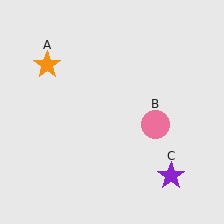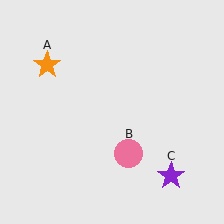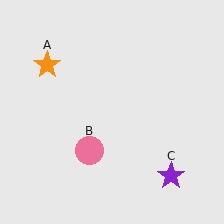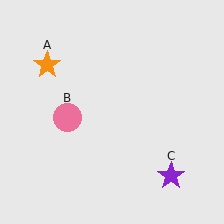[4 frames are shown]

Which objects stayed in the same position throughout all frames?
Orange star (object A) and purple star (object C) remained stationary.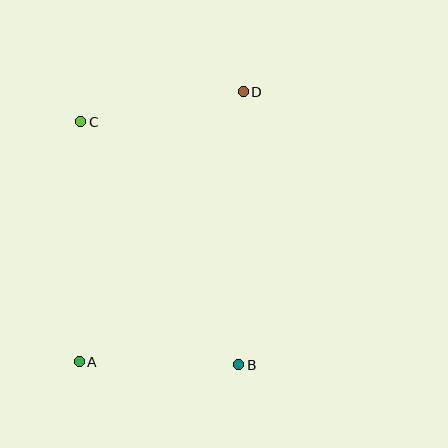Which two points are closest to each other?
Points A and B are closest to each other.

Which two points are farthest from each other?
Points A and D are farthest from each other.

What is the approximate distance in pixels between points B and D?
The distance between B and D is approximately 273 pixels.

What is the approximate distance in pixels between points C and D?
The distance between C and D is approximately 165 pixels.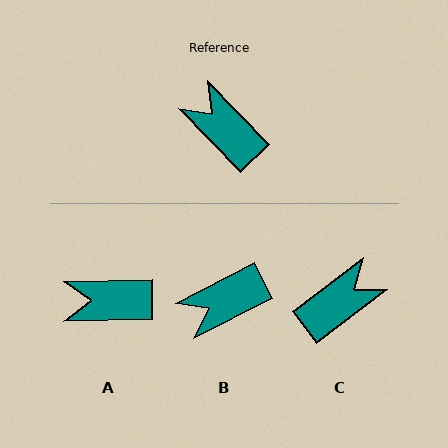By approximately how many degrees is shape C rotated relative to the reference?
Approximately 97 degrees clockwise.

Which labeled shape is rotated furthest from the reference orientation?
C, about 97 degrees away.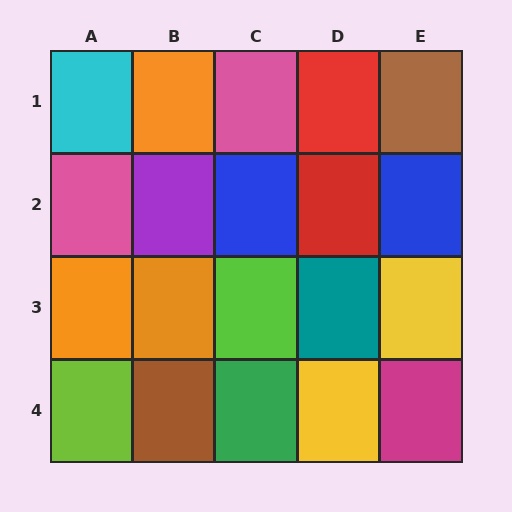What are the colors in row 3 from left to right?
Orange, orange, lime, teal, yellow.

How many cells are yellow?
2 cells are yellow.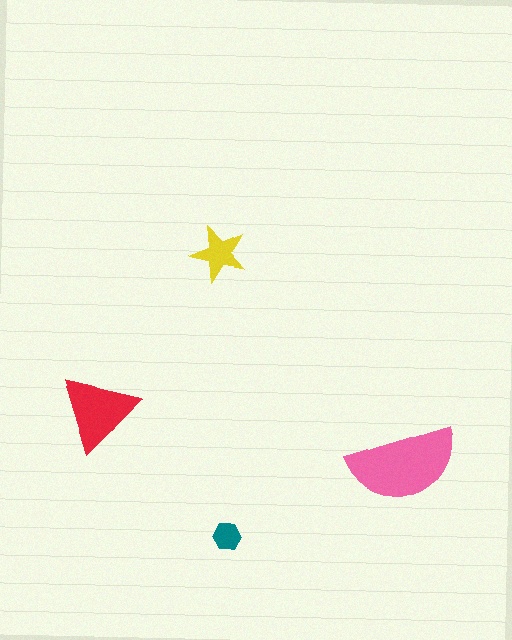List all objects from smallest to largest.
The teal hexagon, the yellow star, the red triangle, the pink semicircle.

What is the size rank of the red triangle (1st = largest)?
2nd.